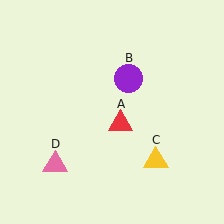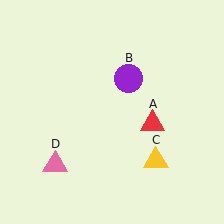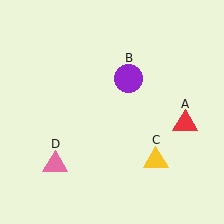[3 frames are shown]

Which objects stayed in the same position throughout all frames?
Purple circle (object B) and yellow triangle (object C) and pink triangle (object D) remained stationary.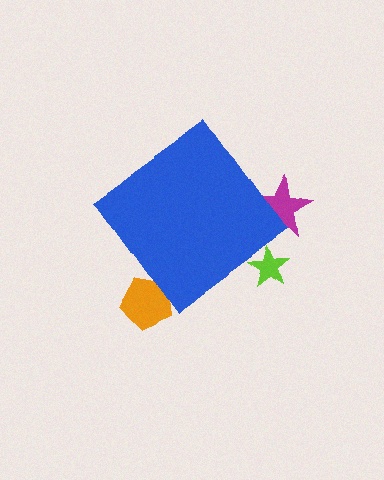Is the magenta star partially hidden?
Yes, the magenta star is partially hidden behind the blue diamond.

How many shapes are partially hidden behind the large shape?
3 shapes are partially hidden.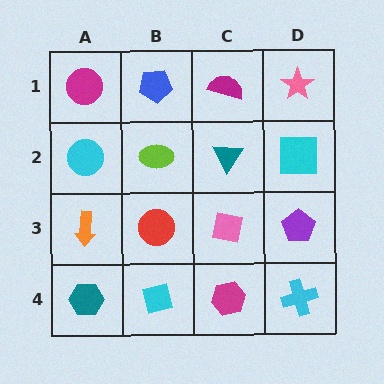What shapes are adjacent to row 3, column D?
A cyan square (row 2, column D), a cyan cross (row 4, column D), a pink square (row 3, column C).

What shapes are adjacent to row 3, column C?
A teal triangle (row 2, column C), a magenta hexagon (row 4, column C), a red circle (row 3, column B), a purple pentagon (row 3, column D).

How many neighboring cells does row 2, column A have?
3.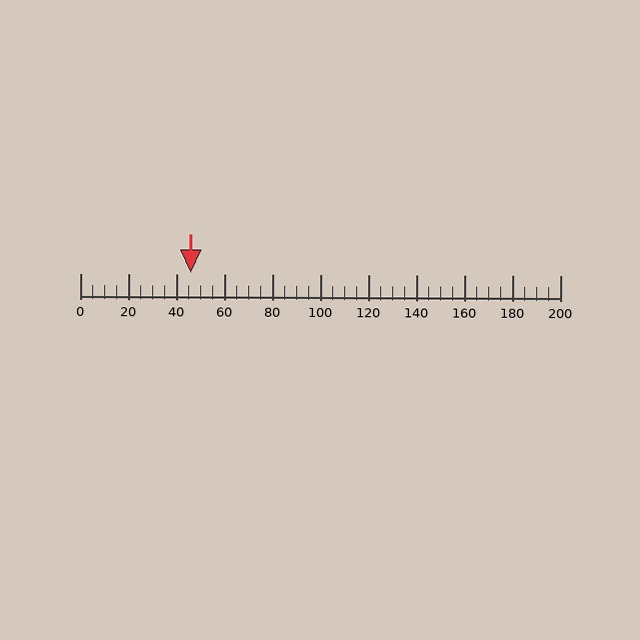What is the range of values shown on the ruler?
The ruler shows values from 0 to 200.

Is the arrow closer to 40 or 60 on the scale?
The arrow is closer to 40.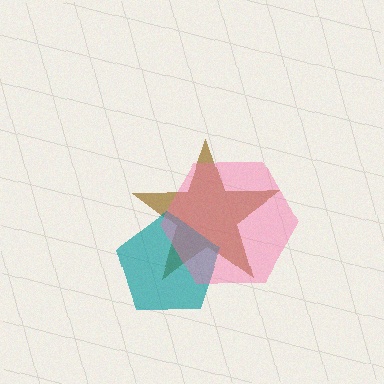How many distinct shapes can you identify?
There are 3 distinct shapes: a brown star, a teal pentagon, a pink hexagon.